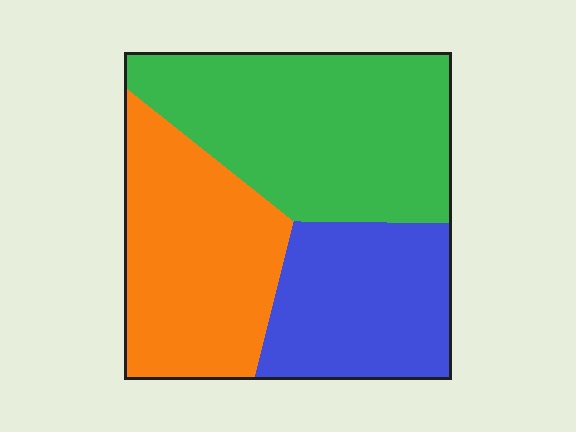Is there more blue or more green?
Green.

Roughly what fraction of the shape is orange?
Orange takes up about one third (1/3) of the shape.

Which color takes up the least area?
Blue, at roughly 25%.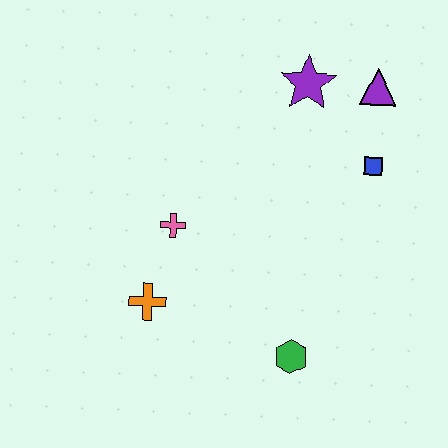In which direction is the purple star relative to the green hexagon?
The purple star is above the green hexagon.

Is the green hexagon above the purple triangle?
No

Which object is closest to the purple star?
The purple triangle is closest to the purple star.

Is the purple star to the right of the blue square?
No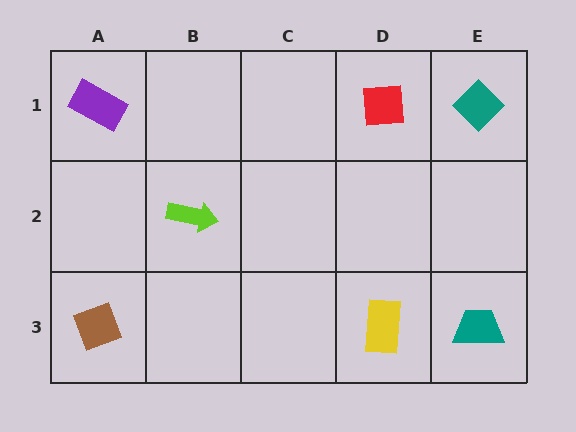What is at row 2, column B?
A lime arrow.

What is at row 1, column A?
A purple rectangle.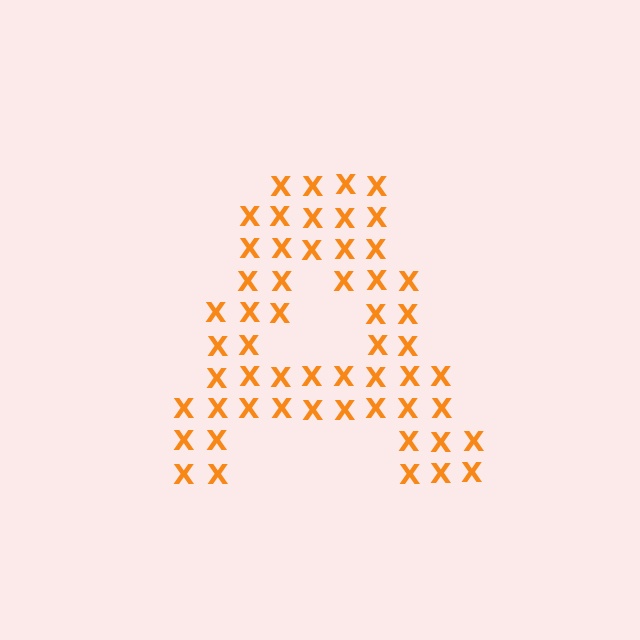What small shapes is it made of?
It is made of small letter X's.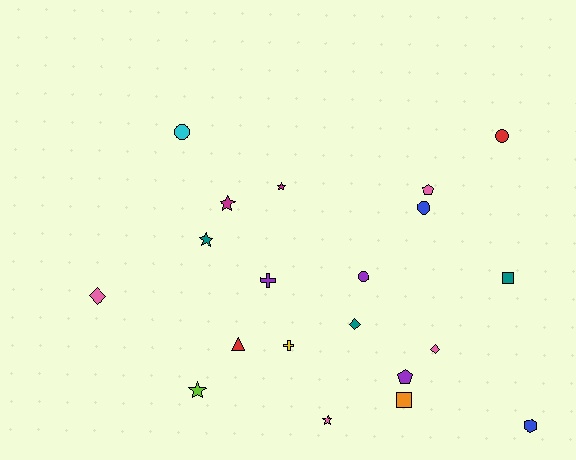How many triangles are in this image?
There is 1 triangle.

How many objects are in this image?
There are 20 objects.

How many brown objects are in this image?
There are no brown objects.